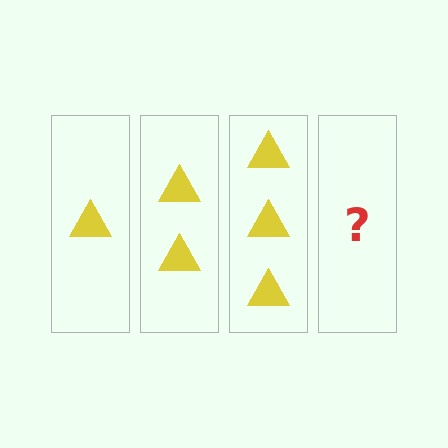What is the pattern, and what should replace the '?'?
The pattern is that each step adds one more triangle. The '?' should be 4 triangles.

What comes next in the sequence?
The next element should be 4 triangles.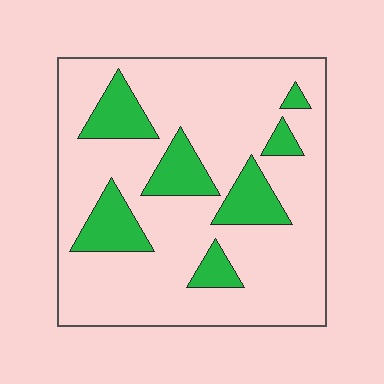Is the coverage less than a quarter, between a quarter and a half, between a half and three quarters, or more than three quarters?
Less than a quarter.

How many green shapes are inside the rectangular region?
7.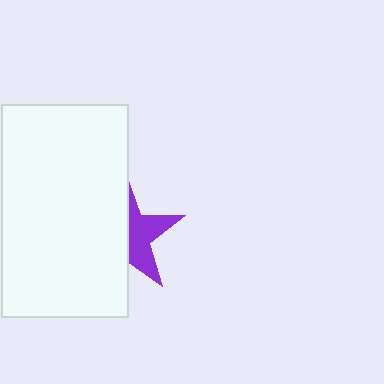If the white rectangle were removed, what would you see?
You would see the complete purple star.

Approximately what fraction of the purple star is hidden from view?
Roughly 57% of the purple star is hidden behind the white rectangle.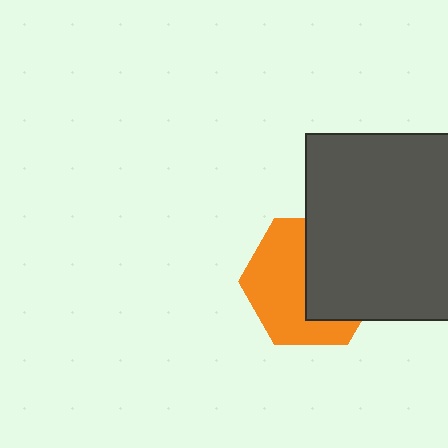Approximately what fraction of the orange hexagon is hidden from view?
Roughly 47% of the orange hexagon is hidden behind the dark gray square.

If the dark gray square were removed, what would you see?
You would see the complete orange hexagon.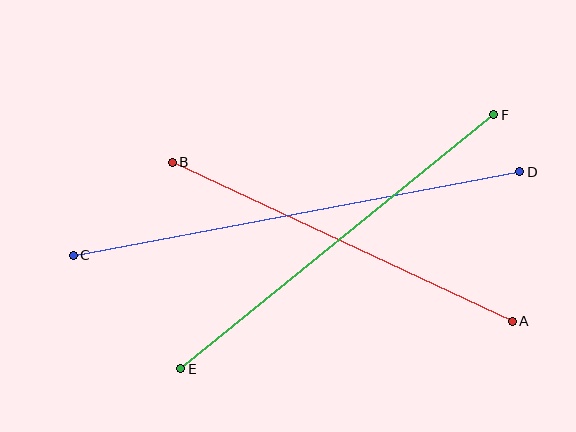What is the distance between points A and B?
The distance is approximately 375 pixels.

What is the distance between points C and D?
The distance is approximately 454 pixels.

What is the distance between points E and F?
The distance is approximately 403 pixels.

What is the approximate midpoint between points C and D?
The midpoint is at approximately (297, 213) pixels.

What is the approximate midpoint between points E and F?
The midpoint is at approximately (337, 242) pixels.